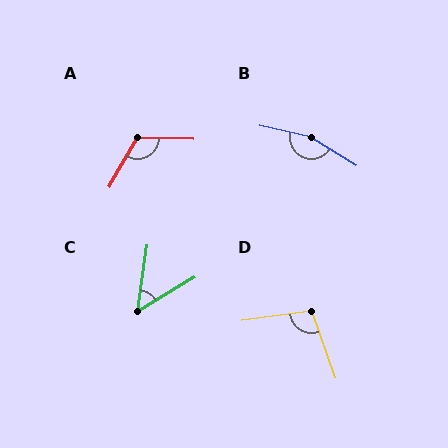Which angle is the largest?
B, at approximately 160 degrees.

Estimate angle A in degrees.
Approximately 118 degrees.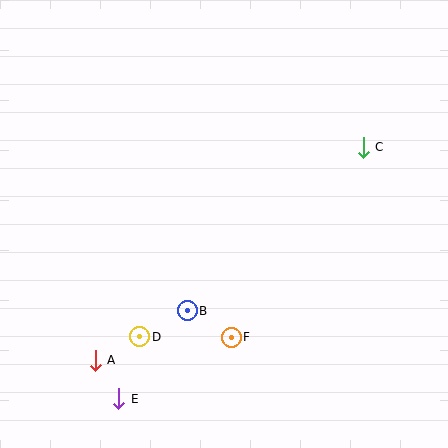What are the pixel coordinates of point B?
Point B is at (187, 311).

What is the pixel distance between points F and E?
The distance between F and E is 128 pixels.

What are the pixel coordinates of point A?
Point A is at (95, 360).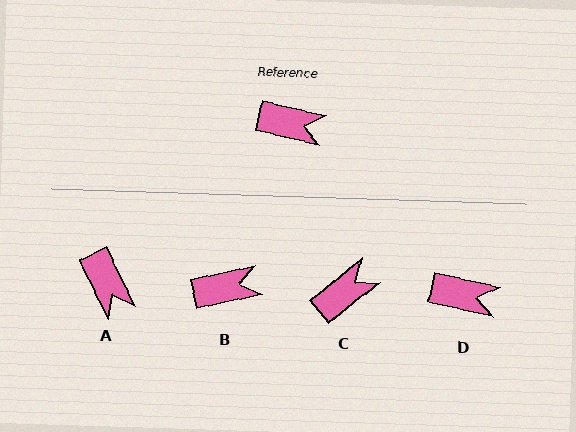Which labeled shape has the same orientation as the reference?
D.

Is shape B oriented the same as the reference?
No, it is off by about 25 degrees.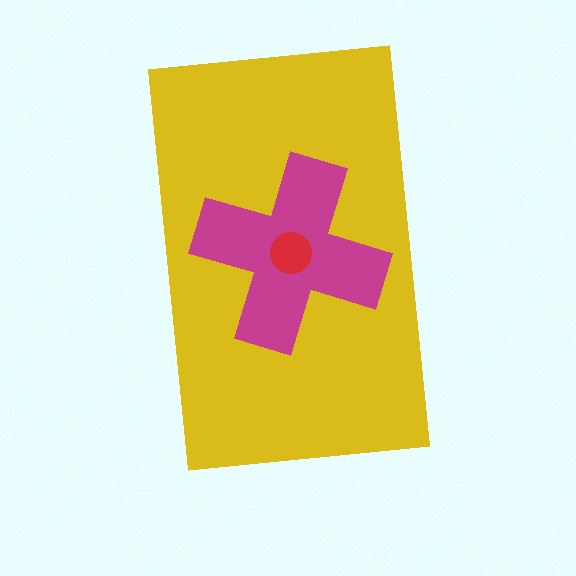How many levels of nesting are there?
3.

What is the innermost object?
The red circle.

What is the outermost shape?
The yellow rectangle.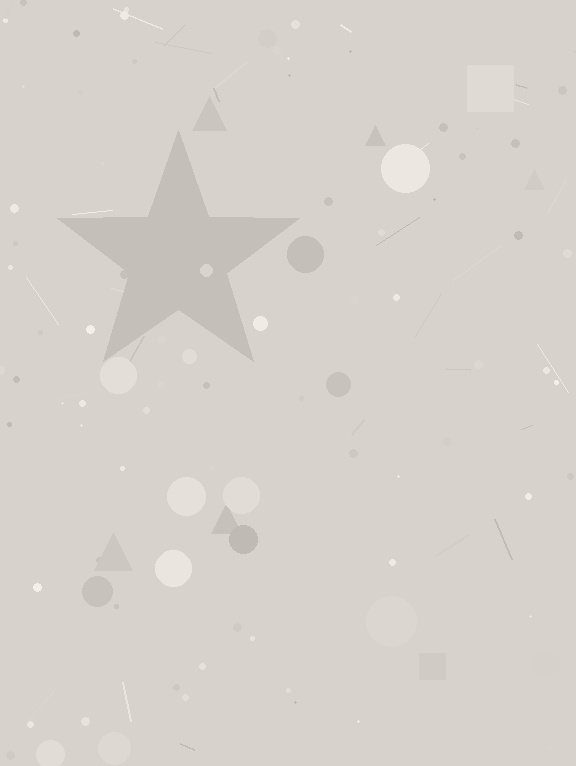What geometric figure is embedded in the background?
A star is embedded in the background.